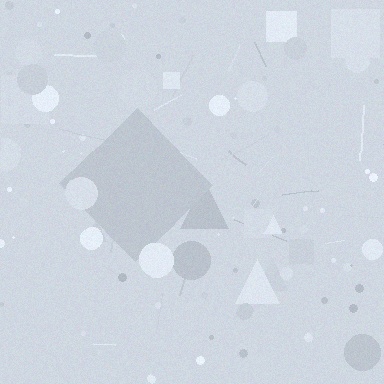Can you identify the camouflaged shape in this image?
The camouflaged shape is a diamond.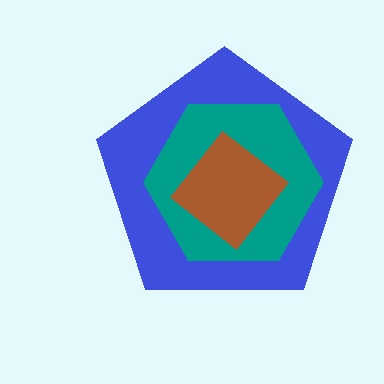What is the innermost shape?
The brown diamond.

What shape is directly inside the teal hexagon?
The brown diamond.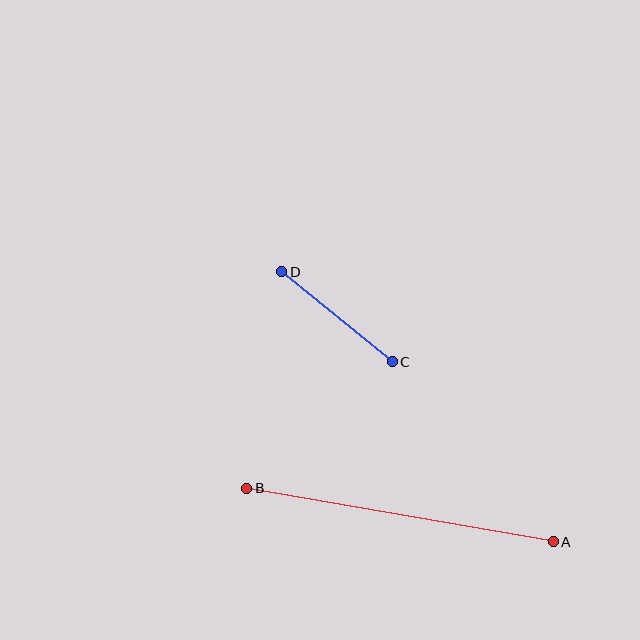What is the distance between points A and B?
The distance is approximately 312 pixels.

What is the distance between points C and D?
The distance is approximately 143 pixels.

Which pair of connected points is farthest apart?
Points A and B are farthest apart.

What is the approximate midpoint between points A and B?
The midpoint is at approximately (400, 515) pixels.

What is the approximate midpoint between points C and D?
The midpoint is at approximately (337, 317) pixels.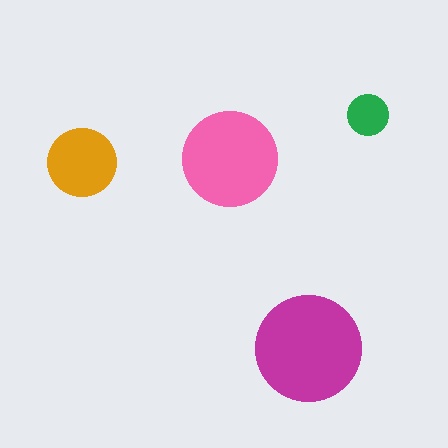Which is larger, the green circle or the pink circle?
The pink one.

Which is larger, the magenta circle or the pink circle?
The magenta one.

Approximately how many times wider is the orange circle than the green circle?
About 1.5 times wider.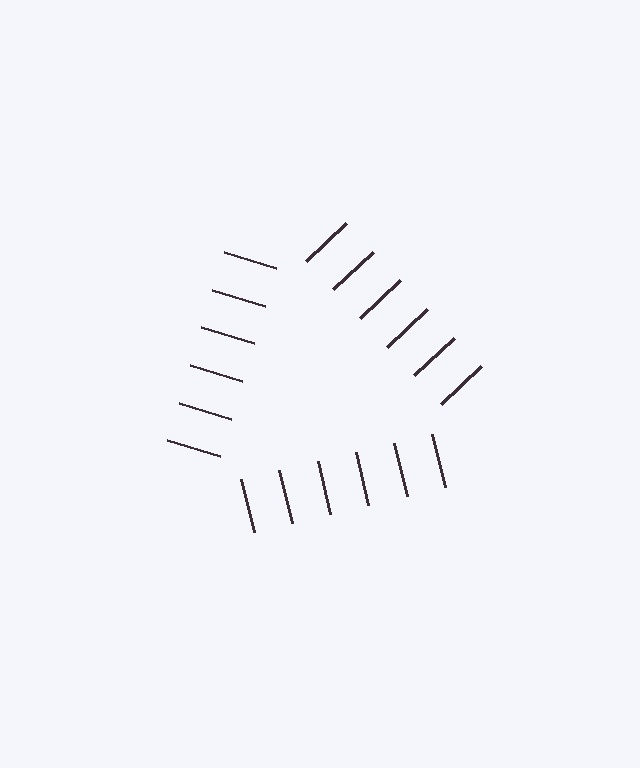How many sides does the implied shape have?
3 sides — the line-ends trace a triangle.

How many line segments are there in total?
18 — 6 along each of the 3 edges.